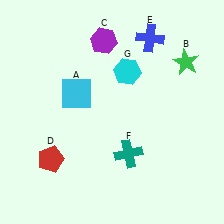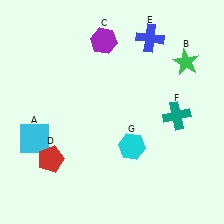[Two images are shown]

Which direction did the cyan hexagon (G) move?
The cyan hexagon (G) moved down.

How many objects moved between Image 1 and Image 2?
3 objects moved between the two images.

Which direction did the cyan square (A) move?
The cyan square (A) moved down.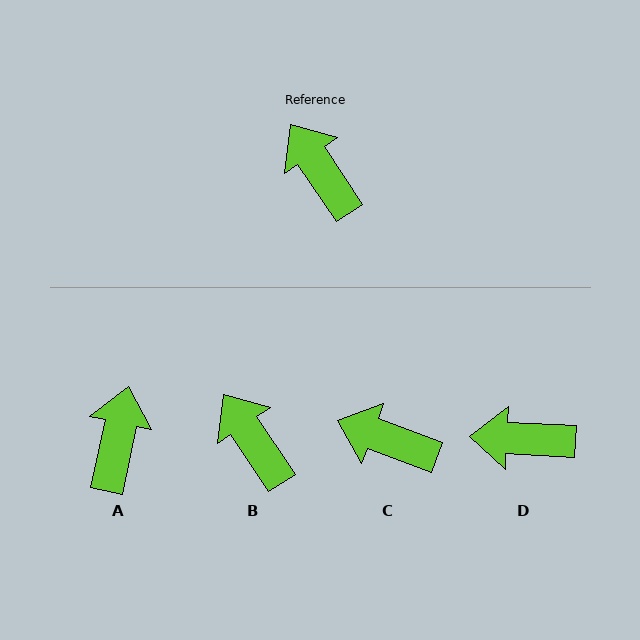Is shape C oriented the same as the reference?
No, it is off by about 36 degrees.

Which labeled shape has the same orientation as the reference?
B.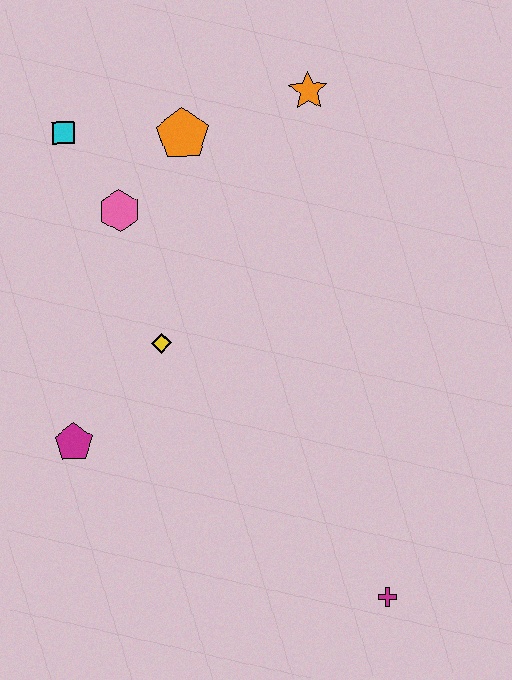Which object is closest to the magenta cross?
The yellow diamond is closest to the magenta cross.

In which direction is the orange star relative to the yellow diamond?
The orange star is above the yellow diamond.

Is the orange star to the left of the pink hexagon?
No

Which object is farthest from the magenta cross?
The cyan square is farthest from the magenta cross.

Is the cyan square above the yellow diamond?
Yes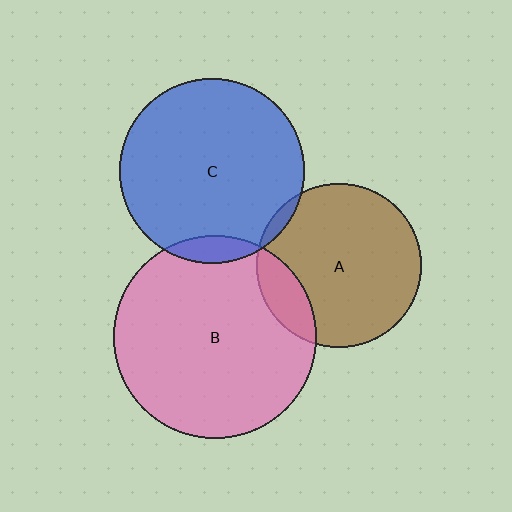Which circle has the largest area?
Circle B (pink).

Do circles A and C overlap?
Yes.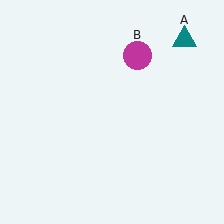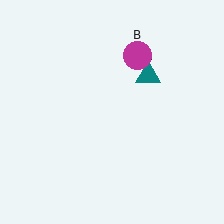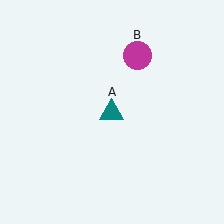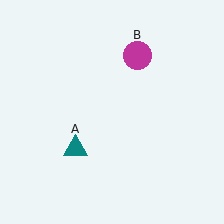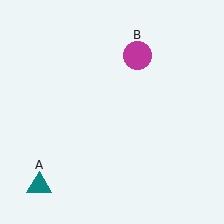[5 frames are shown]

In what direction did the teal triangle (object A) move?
The teal triangle (object A) moved down and to the left.